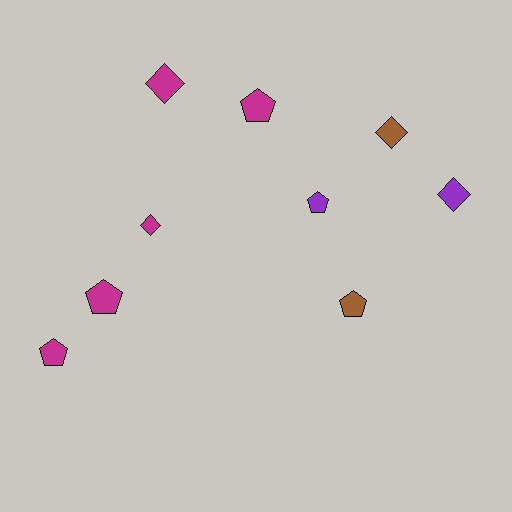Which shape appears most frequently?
Pentagon, with 5 objects.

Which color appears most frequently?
Magenta, with 5 objects.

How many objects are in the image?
There are 9 objects.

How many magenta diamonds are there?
There are 2 magenta diamonds.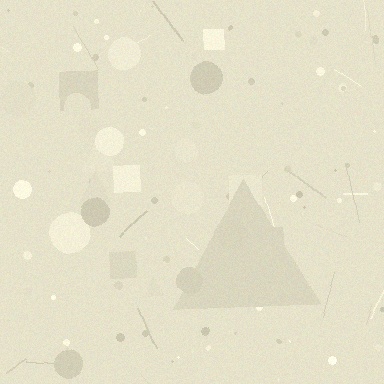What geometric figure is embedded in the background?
A triangle is embedded in the background.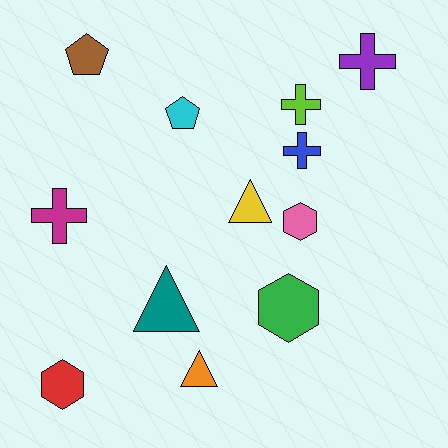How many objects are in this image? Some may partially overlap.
There are 12 objects.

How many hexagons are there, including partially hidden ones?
There are 3 hexagons.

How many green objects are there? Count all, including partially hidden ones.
There is 1 green object.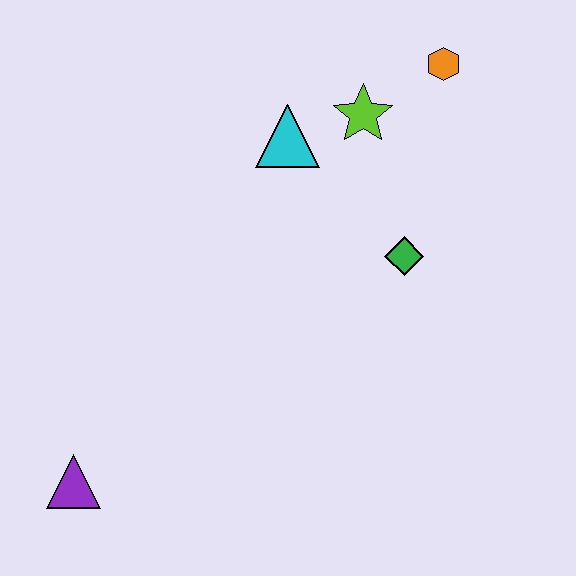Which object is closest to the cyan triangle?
The lime star is closest to the cyan triangle.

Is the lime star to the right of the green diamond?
No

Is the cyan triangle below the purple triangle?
No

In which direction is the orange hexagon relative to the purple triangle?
The orange hexagon is above the purple triangle.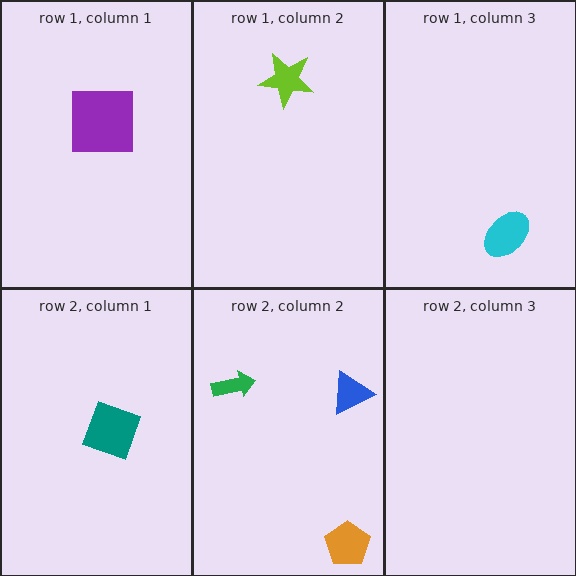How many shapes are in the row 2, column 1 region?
1.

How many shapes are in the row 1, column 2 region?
1.